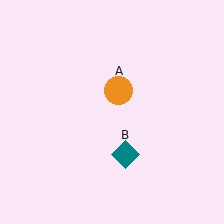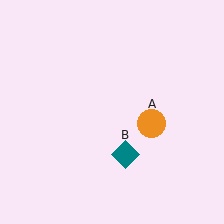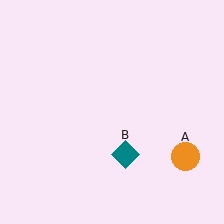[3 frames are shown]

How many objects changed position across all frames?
1 object changed position: orange circle (object A).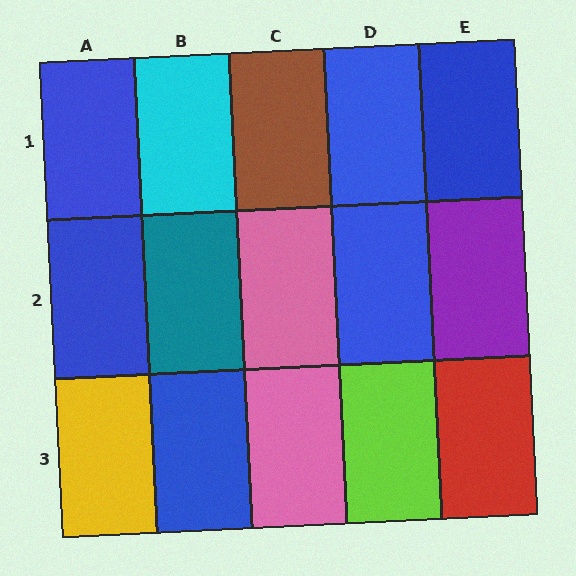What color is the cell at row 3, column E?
Red.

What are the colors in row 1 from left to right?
Blue, cyan, brown, blue, blue.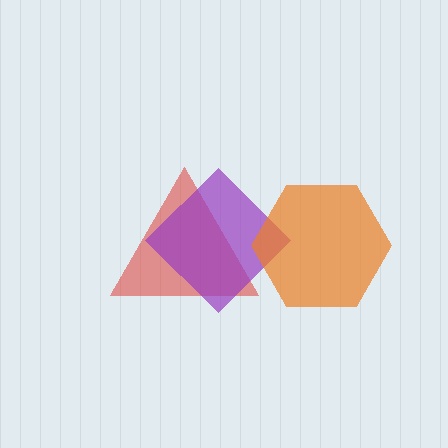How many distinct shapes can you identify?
There are 3 distinct shapes: a red triangle, a purple diamond, an orange hexagon.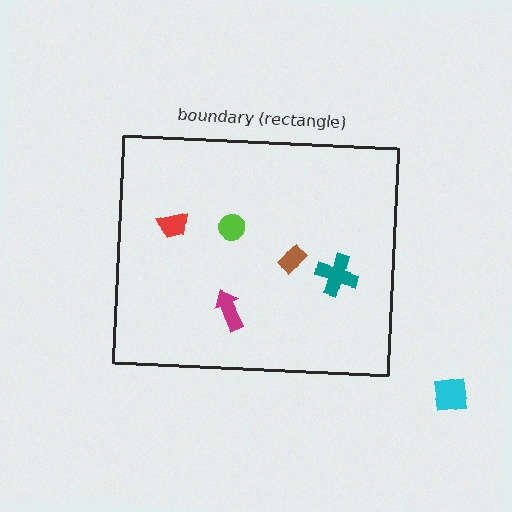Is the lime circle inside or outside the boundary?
Inside.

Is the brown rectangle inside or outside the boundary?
Inside.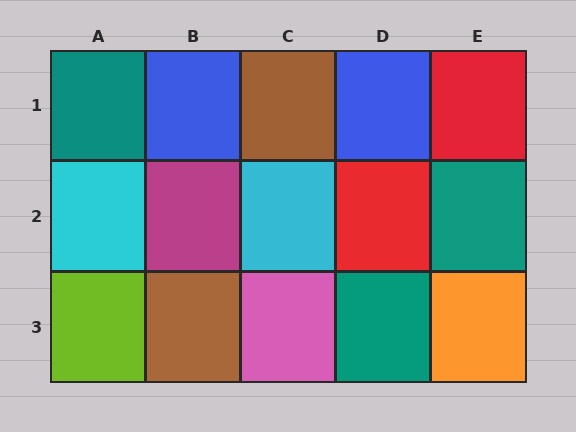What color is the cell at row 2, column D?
Red.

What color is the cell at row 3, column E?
Orange.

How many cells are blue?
2 cells are blue.